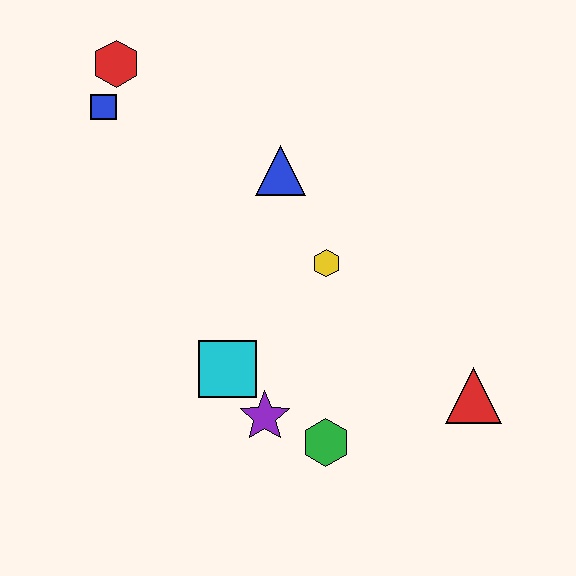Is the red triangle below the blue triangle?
Yes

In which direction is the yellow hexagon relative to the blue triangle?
The yellow hexagon is below the blue triangle.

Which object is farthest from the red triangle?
The red hexagon is farthest from the red triangle.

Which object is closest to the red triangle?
The green hexagon is closest to the red triangle.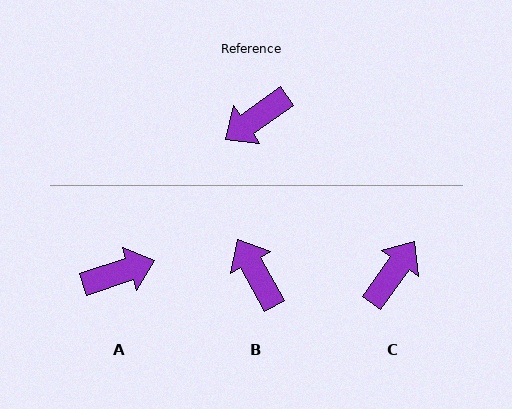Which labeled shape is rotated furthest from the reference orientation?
A, about 163 degrees away.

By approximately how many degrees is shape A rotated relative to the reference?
Approximately 163 degrees counter-clockwise.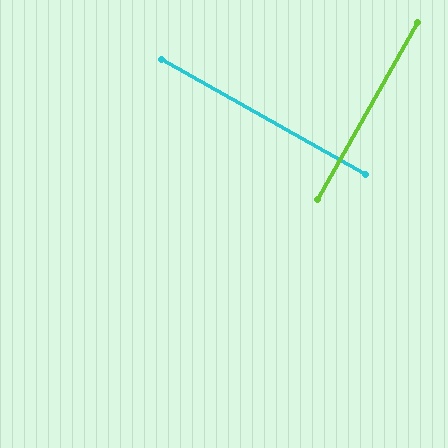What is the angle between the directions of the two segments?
Approximately 90 degrees.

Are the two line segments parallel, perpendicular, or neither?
Perpendicular — they meet at approximately 90°.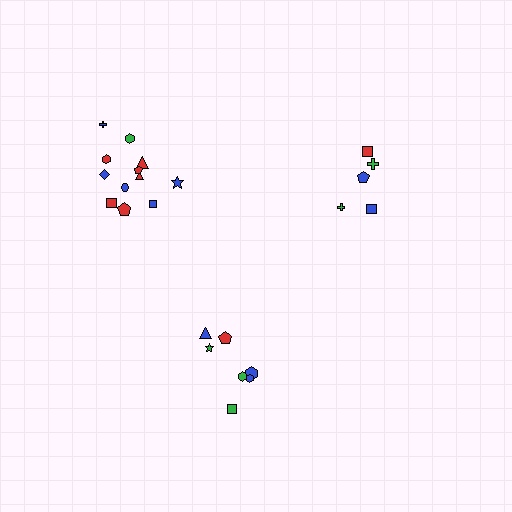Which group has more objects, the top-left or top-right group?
The top-left group.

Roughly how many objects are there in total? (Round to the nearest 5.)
Roughly 25 objects in total.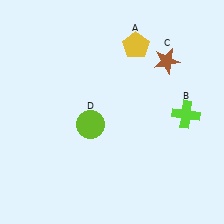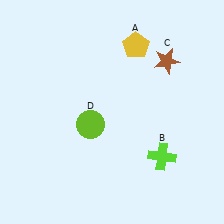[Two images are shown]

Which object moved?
The lime cross (B) moved down.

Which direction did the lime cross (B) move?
The lime cross (B) moved down.